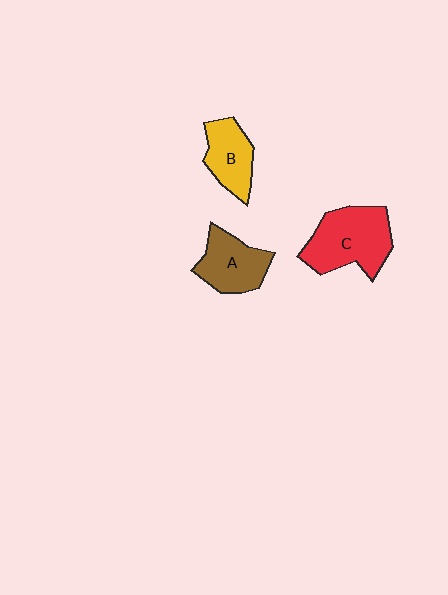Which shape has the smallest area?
Shape B (yellow).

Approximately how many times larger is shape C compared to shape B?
Approximately 1.6 times.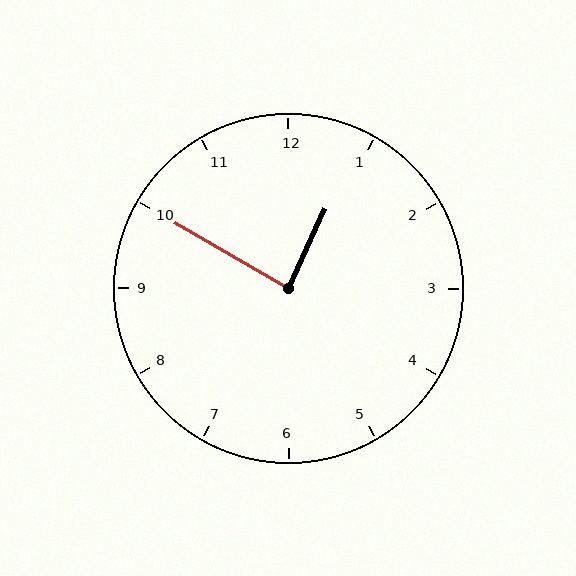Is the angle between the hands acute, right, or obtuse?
It is right.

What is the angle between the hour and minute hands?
Approximately 85 degrees.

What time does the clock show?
12:50.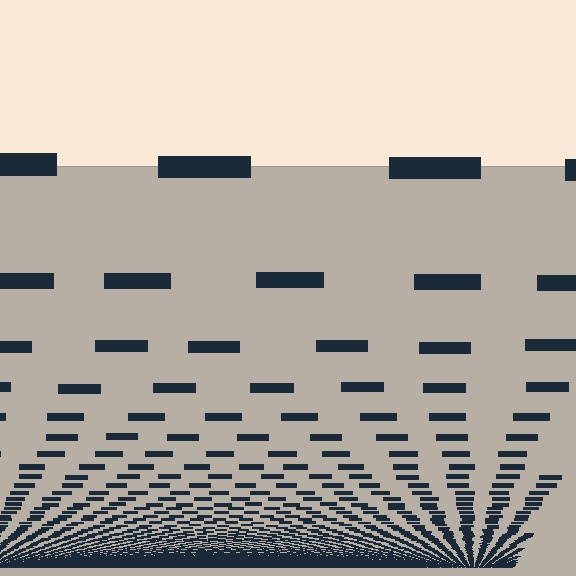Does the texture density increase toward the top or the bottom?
Density increases toward the bottom.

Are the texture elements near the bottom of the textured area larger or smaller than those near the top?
Smaller. The gradient is inverted — elements near the bottom are smaller and denser.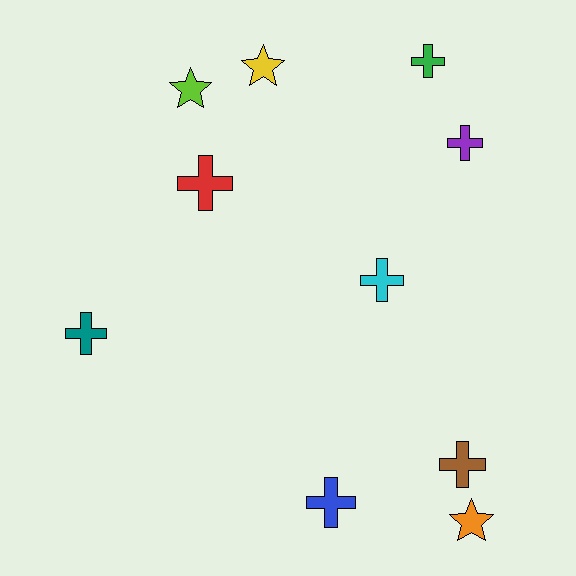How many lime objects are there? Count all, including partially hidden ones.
There is 1 lime object.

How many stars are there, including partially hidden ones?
There are 3 stars.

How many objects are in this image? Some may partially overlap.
There are 10 objects.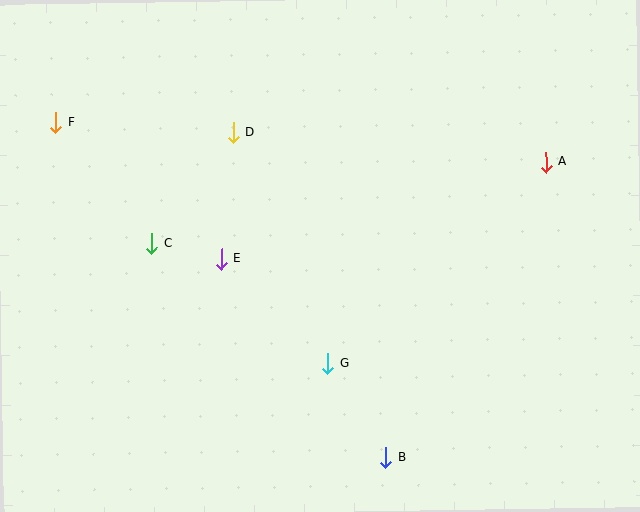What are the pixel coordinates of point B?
Point B is at (386, 457).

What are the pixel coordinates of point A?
Point A is at (546, 162).